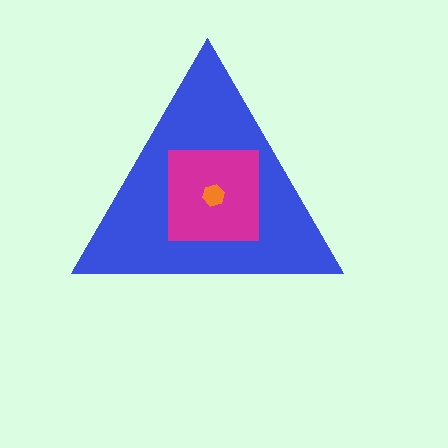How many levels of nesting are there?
3.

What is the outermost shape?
The blue triangle.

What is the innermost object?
The orange hexagon.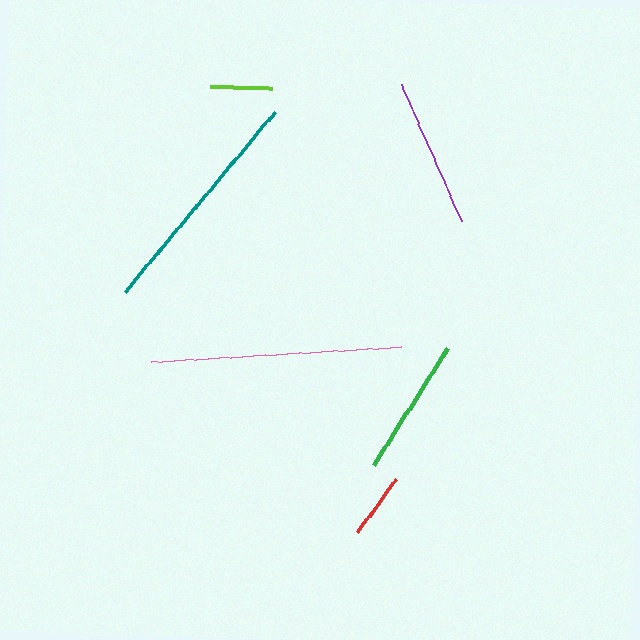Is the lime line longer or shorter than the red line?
The red line is longer than the lime line.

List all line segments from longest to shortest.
From longest to shortest: pink, teal, purple, green, red, lime.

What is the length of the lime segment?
The lime segment is approximately 63 pixels long.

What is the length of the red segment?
The red segment is approximately 65 pixels long.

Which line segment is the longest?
The pink line is the longest at approximately 251 pixels.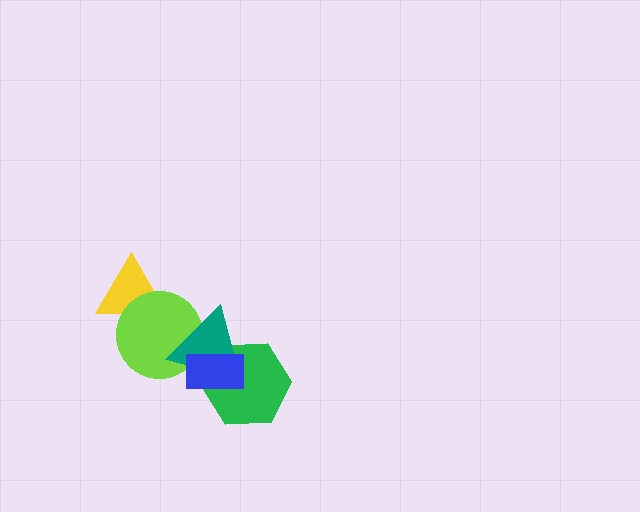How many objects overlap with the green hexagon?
2 objects overlap with the green hexagon.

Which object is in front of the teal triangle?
The blue rectangle is in front of the teal triangle.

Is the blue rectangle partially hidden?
No, no other shape covers it.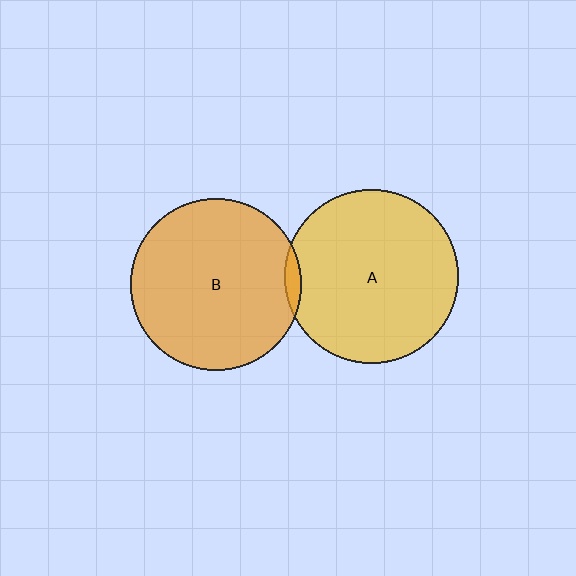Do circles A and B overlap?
Yes.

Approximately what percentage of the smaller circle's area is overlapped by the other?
Approximately 5%.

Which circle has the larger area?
Circle A (yellow).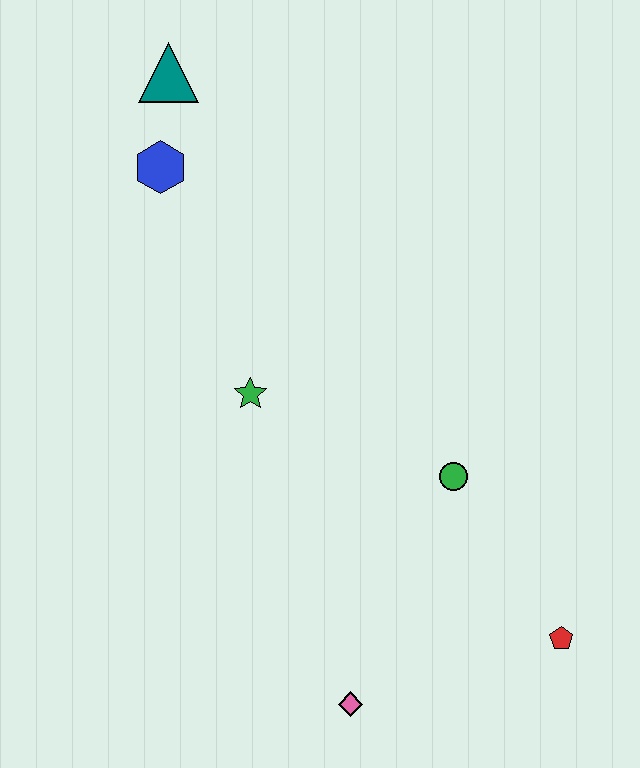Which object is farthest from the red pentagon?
The teal triangle is farthest from the red pentagon.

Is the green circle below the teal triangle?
Yes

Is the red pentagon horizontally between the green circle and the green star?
No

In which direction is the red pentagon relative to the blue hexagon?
The red pentagon is below the blue hexagon.